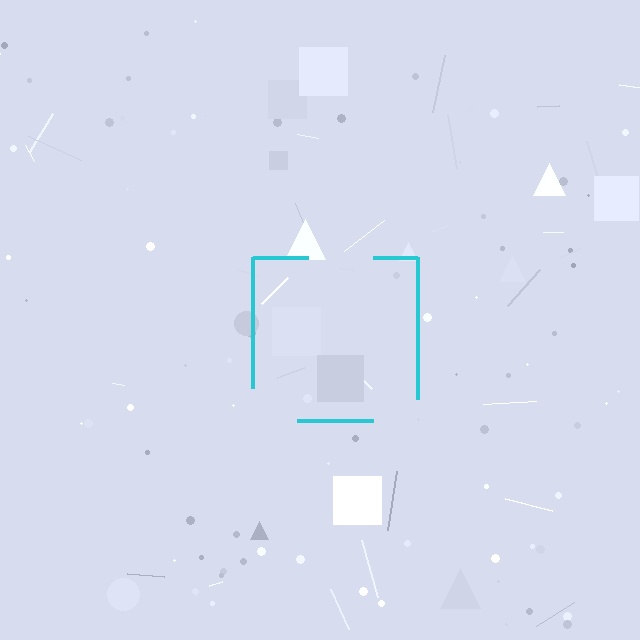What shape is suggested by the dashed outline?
The dashed outline suggests a square.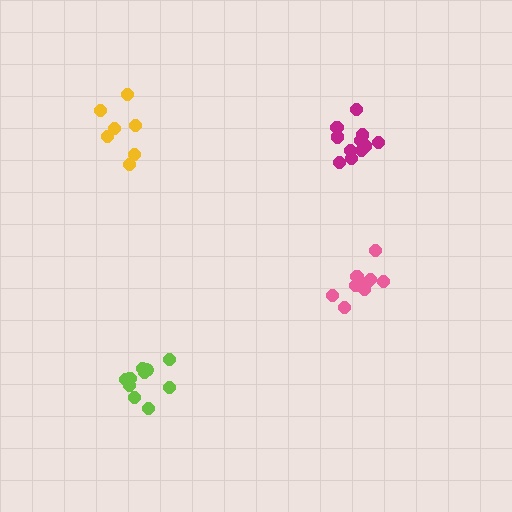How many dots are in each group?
Group 1: 7 dots, Group 2: 10 dots, Group 3: 10 dots, Group 4: 11 dots (38 total).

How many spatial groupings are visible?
There are 4 spatial groupings.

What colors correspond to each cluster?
The clusters are colored: yellow, lime, pink, magenta.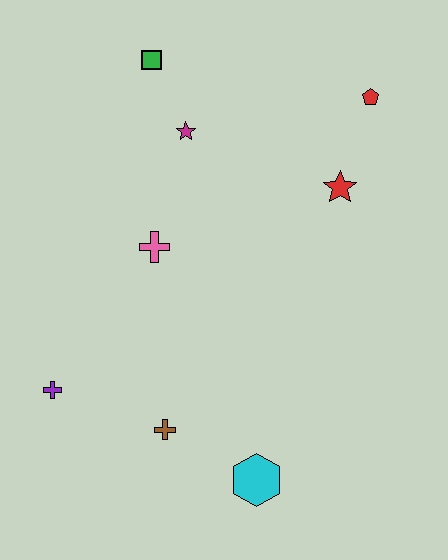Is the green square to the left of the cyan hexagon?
Yes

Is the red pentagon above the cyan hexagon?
Yes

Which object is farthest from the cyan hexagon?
The green square is farthest from the cyan hexagon.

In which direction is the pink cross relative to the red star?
The pink cross is to the left of the red star.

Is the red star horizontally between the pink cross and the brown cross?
No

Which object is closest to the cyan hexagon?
The brown cross is closest to the cyan hexagon.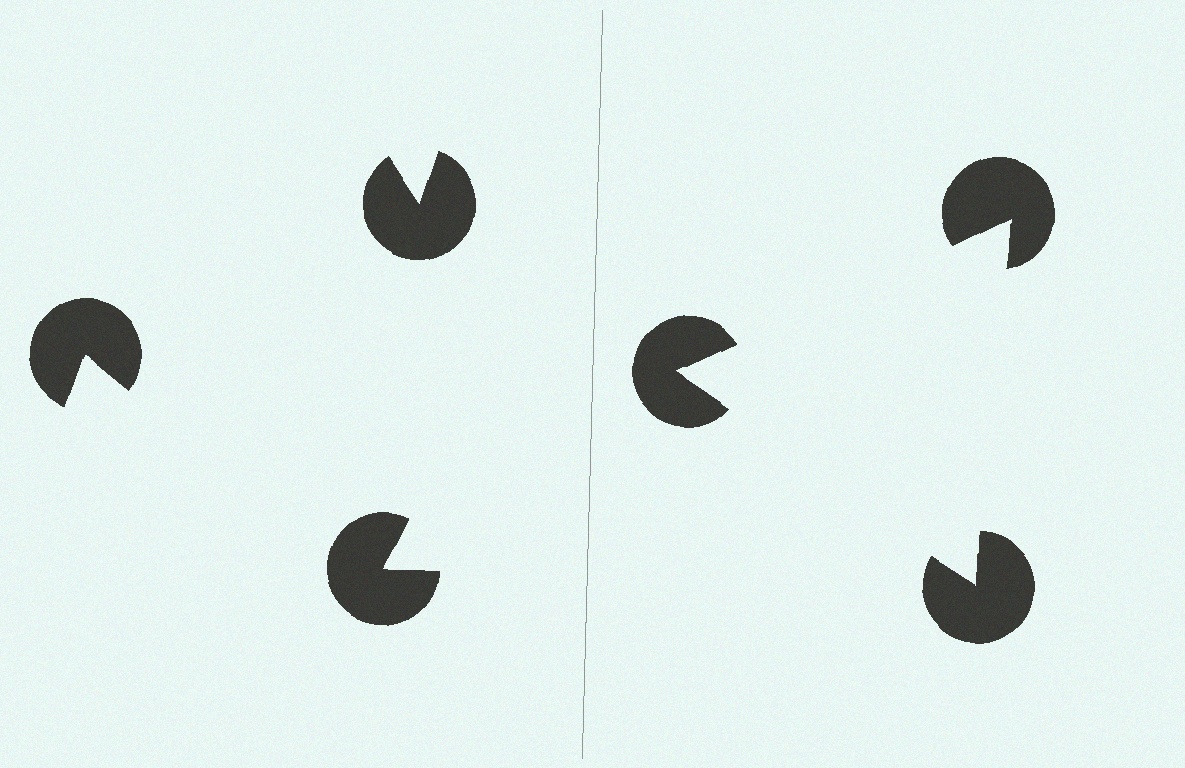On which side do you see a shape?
An illusory triangle appears on the right side. On the left side the wedge cuts are rotated, so no coherent shape forms.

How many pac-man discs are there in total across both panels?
6 — 3 on each side.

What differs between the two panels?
The pac-man discs are positioned identically on both sides; only the wedge orientations differ. On the right they align to a triangle; on the left they are misaligned.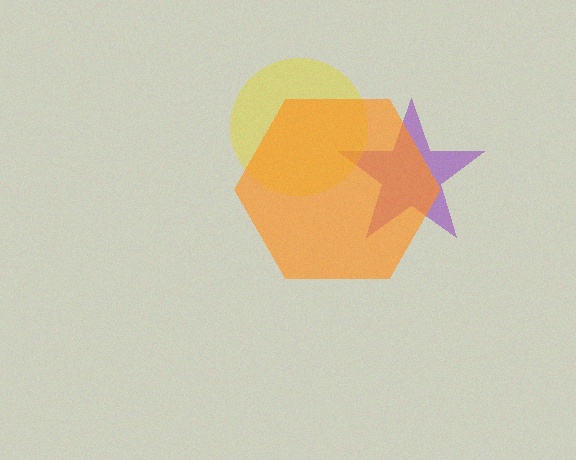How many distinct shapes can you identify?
There are 3 distinct shapes: a purple star, a yellow circle, an orange hexagon.